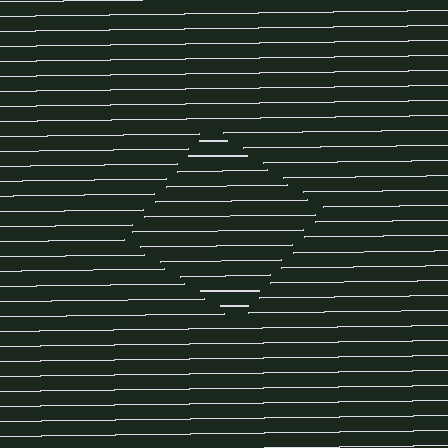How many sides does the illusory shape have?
4 sides — the line-ends trace a square.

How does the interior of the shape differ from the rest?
The interior of the shape contains the same grating, shifted by half a period — the contour is defined by the phase discontinuity where line-ends from the inner and outer gratings abut.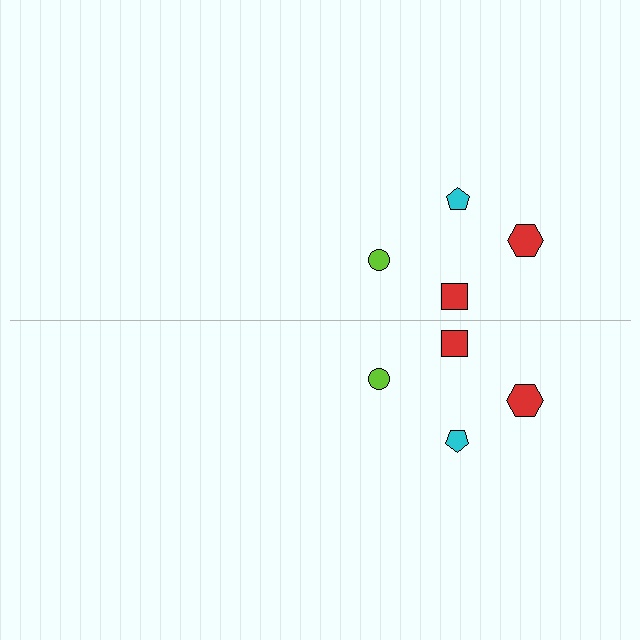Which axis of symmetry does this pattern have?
The pattern has a horizontal axis of symmetry running through the center of the image.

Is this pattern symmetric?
Yes, this pattern has bilateral (reflection) symmetry.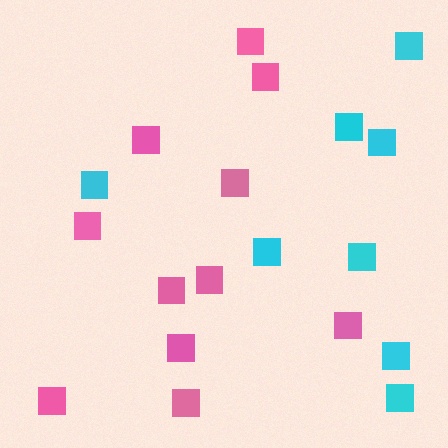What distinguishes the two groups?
There are 2 groups: one group of pink squares (11) and one group of cyan squares (8).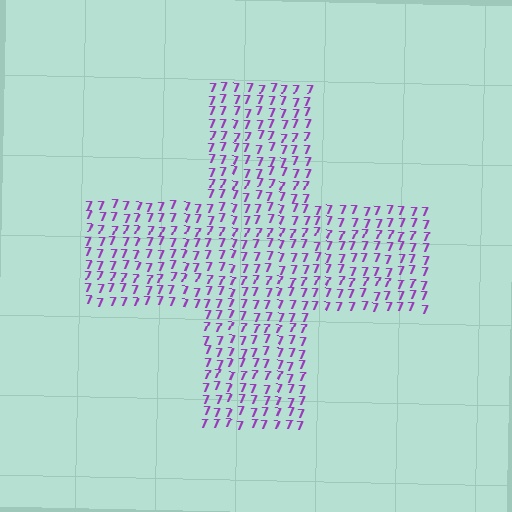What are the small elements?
The small elements are digit 7's.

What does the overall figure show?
The overall figure shows a cross.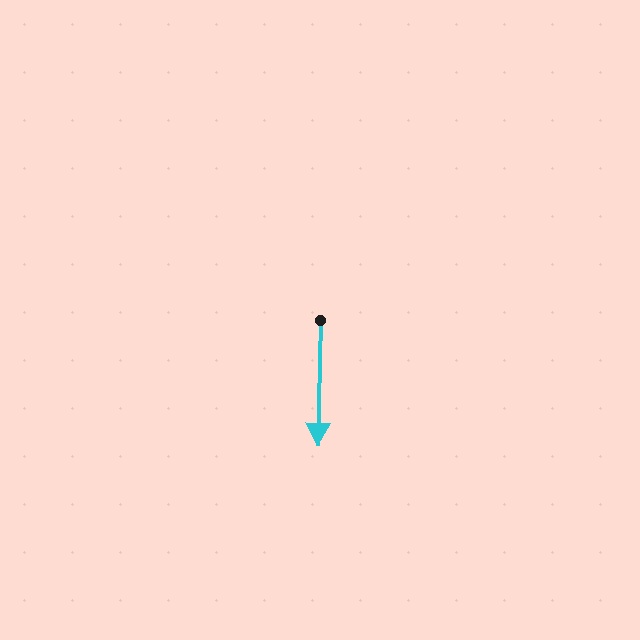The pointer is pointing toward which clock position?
Roughly 6 o'clock.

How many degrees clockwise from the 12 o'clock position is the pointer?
Approximately 181 degrees.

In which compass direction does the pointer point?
South.